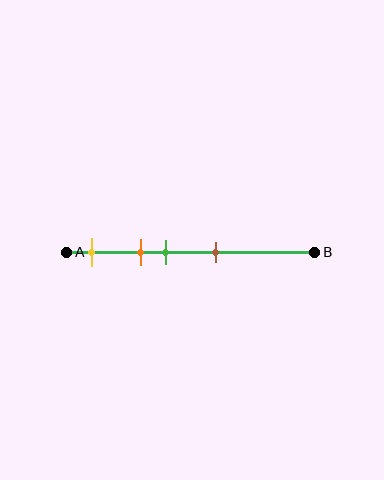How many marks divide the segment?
There are 4 marks dividing the segment.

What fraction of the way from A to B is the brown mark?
The brown mark is approximately 60% (0.6) of the way from A to B.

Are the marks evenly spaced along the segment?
No, the marks are not evenly spaced.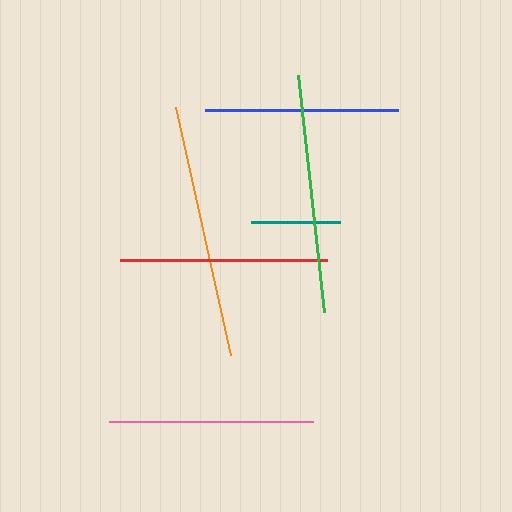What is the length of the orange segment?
The orange segment is approximately 254 pixels long.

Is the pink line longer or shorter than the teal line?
The pink line is longer than the teal line.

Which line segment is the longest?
The orange line is the longest at approximately 254 pixels.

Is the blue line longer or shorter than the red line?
The red line is longer than the blue line.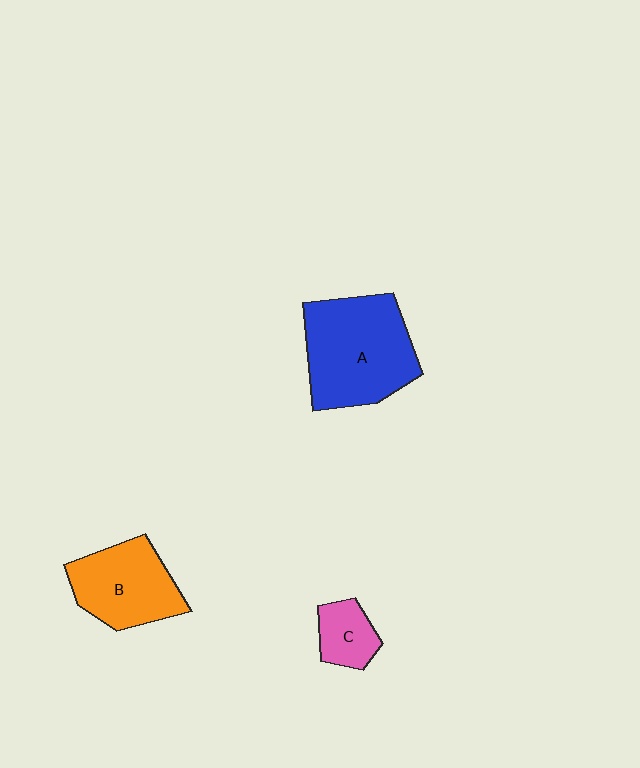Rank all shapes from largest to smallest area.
From largest to smallest: A (blue), B (orange), C (pink).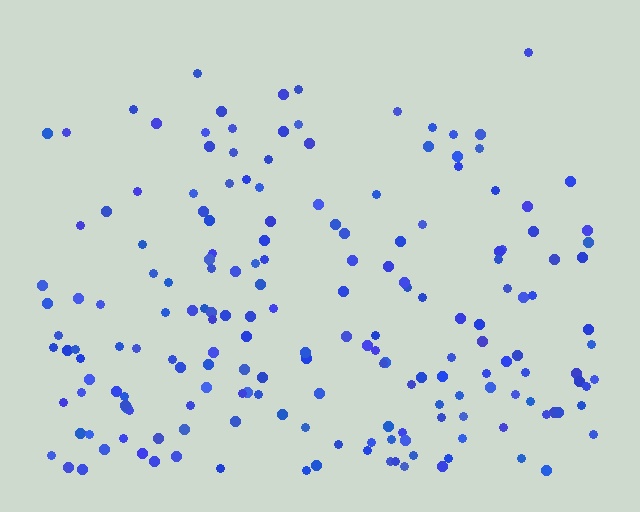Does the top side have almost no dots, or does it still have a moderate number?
Still a moderate number, just noticeably fewer than the bottom.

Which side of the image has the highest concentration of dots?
The bottom.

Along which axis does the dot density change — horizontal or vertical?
Vertical.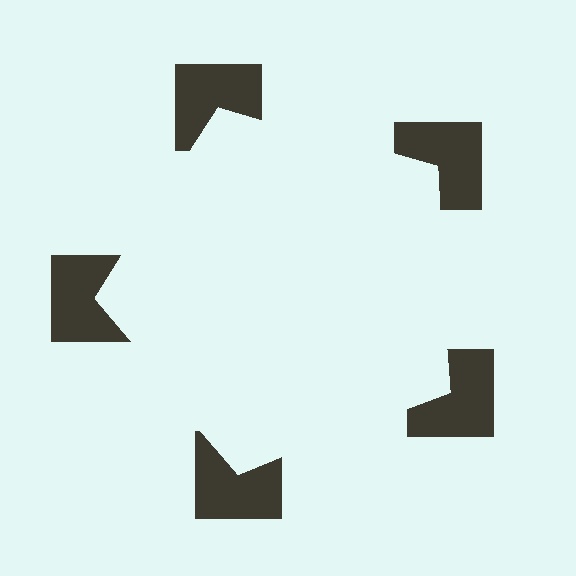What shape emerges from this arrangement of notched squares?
An illusory pentagon — its edges are inferred from the aligned wedge cuts in the notched squares, not physically drawn.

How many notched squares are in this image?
There are 5 — one at each vertex of the illusory pentagon.